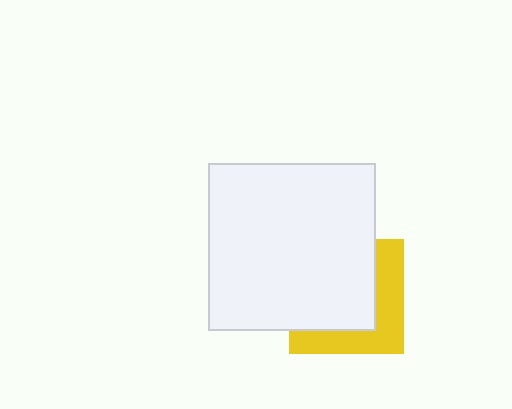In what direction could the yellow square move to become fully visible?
The yellow square could move toward the lower-right. That would shift it out from behind the white square entirely.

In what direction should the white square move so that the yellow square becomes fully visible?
The white square should move toward the upper-left. That is the shortest direction to clear the overlap and leave the yellow square fully visible.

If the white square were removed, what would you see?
You would see the complete yellow square.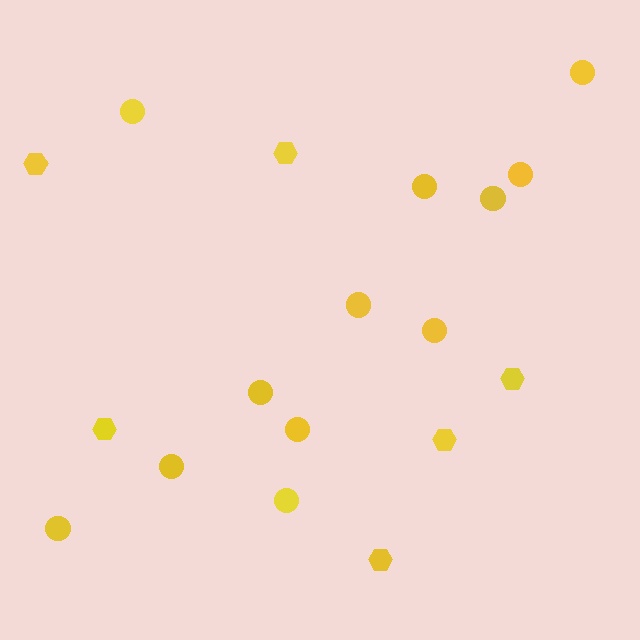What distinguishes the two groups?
There are 2 groups: one group of circles (12) and one group of hexagons (6).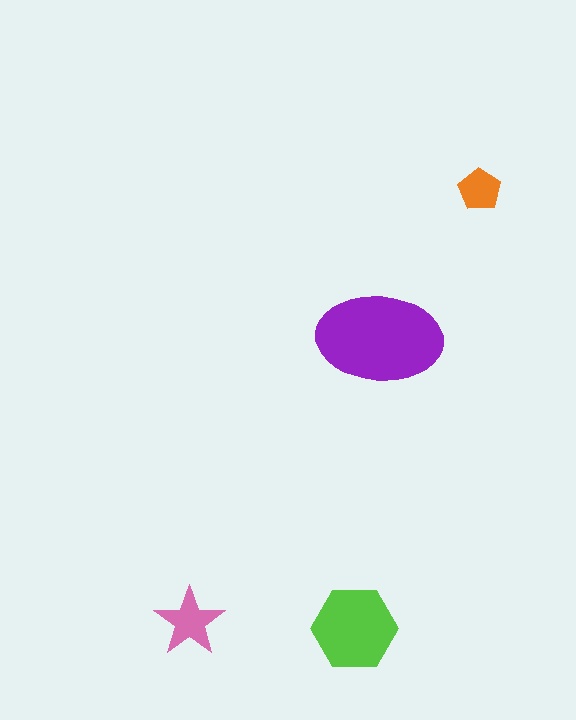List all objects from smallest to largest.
The orange pentagon, the pink star, the lime hexagon, the purple ellipse.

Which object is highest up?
The orange pentagon is topmost.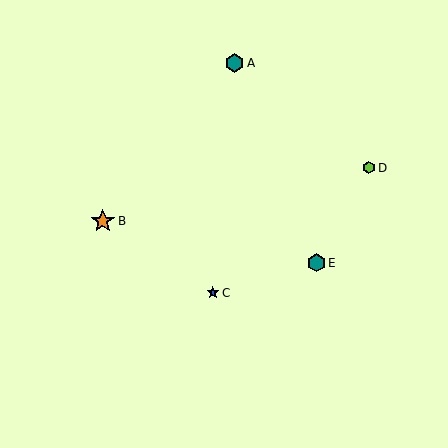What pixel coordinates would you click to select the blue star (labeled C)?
Click at (213, 293) to select the blue star C.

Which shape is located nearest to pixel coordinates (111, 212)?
The orange star (labeled B) at (103, 221) is nearest to that location.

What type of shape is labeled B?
Shape B is an orange star.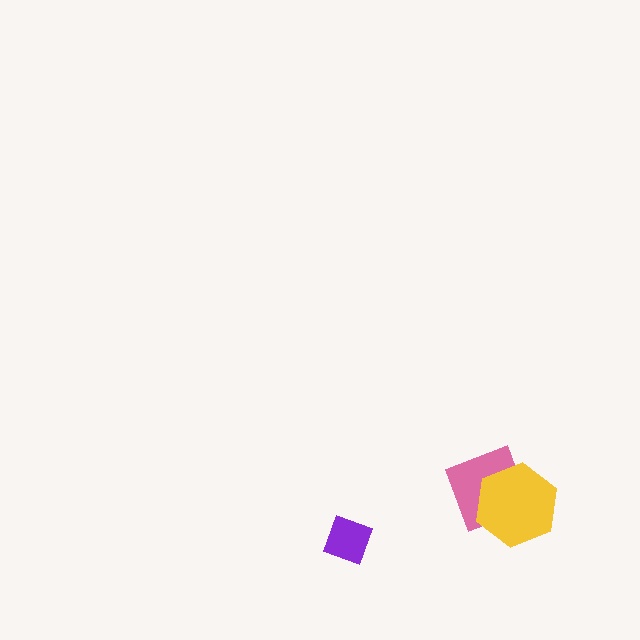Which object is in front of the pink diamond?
The yellow hexagon is in front of the pink diamond.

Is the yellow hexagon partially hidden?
No, no other shape covers it.